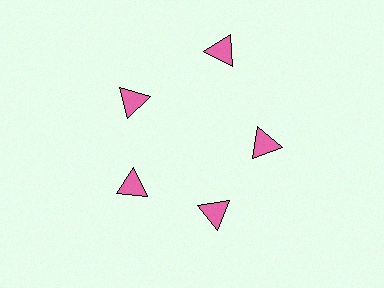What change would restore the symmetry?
The symmetry would be restored by moving it inward, back onto the ring so that all 5 triangles sit at equal angles and equal distance from the center.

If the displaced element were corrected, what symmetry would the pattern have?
It would have 5-fold rotational symmetry — the pattern would map onto itself every 72 degrees.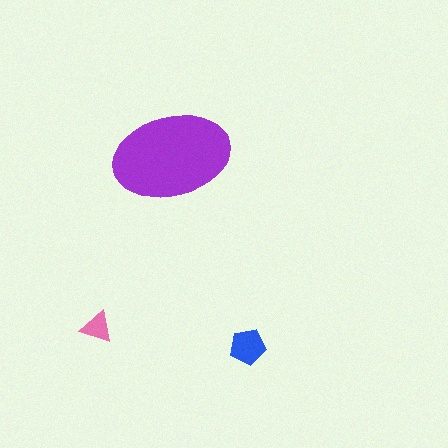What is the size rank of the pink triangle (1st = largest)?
3rd.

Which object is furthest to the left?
The pink triangle is leftmost.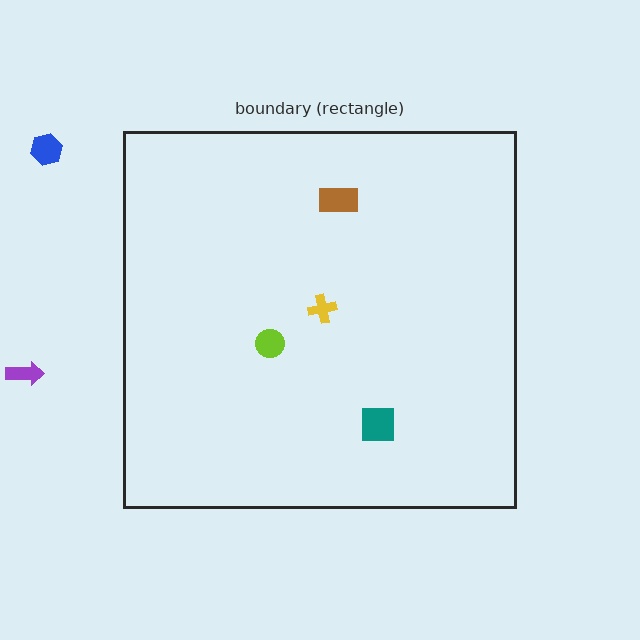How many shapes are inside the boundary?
4 inside, 2 outside.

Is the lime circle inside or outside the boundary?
Inside.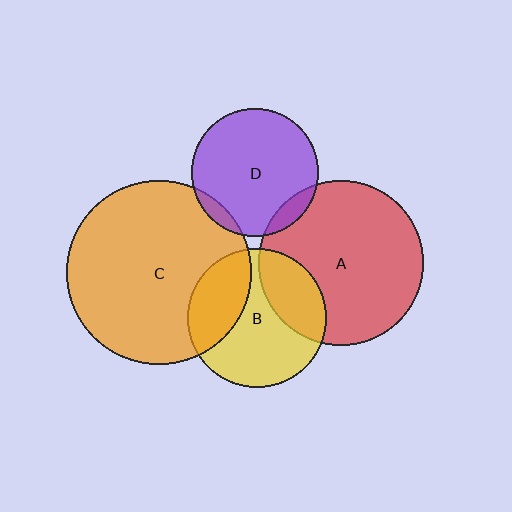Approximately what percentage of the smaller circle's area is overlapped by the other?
Approximately 30%.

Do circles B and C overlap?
Yes.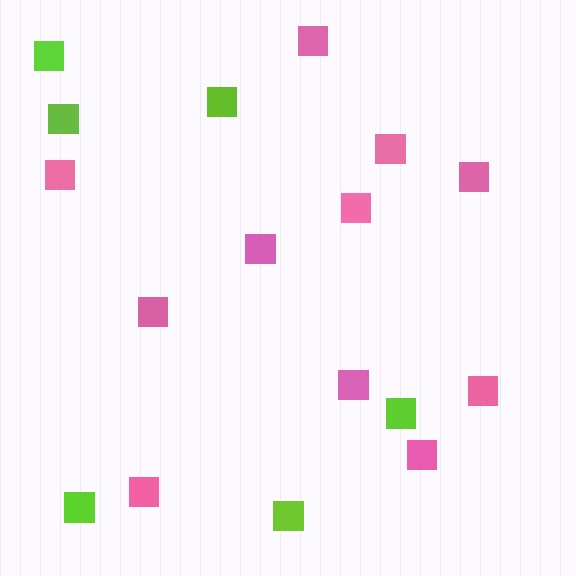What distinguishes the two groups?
There are 2 groups: one group of pink squares (11) and one group of lime squares (6).